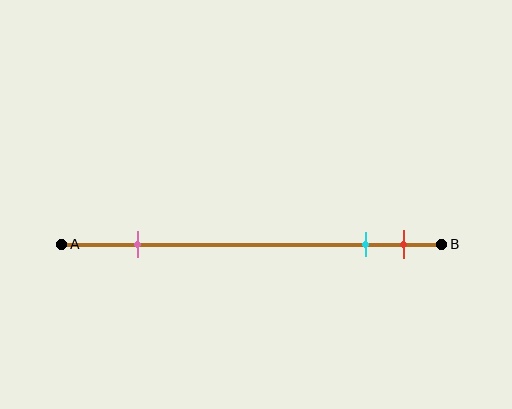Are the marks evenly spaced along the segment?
No, the marks are not evenly spaced.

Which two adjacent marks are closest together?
The cyan and red marks are the closest adjacent pair.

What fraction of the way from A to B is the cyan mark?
The cyan mark is approximately 80% (0.8) of the way from A to B.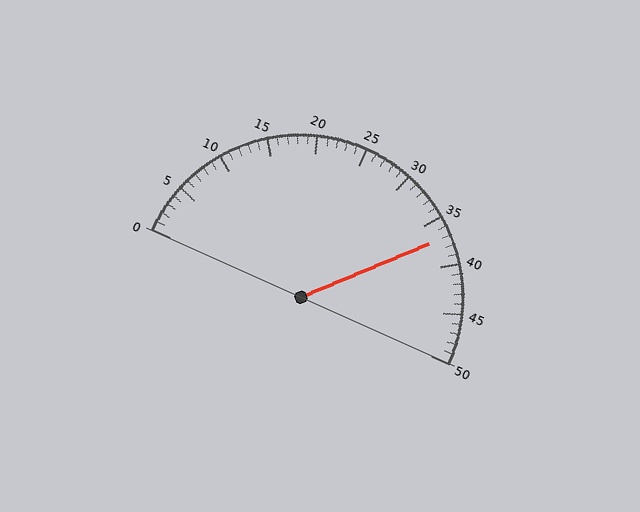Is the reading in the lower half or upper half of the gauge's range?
The reading is in the upper half of the range (0 to 50).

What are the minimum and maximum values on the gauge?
The gauge ranges from 0 to 50.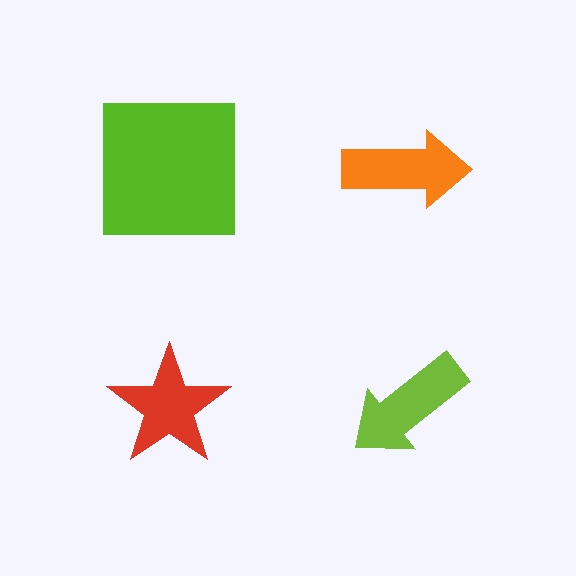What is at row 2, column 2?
A lime arrow.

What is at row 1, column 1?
A lime square.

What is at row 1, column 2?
An orange arrow.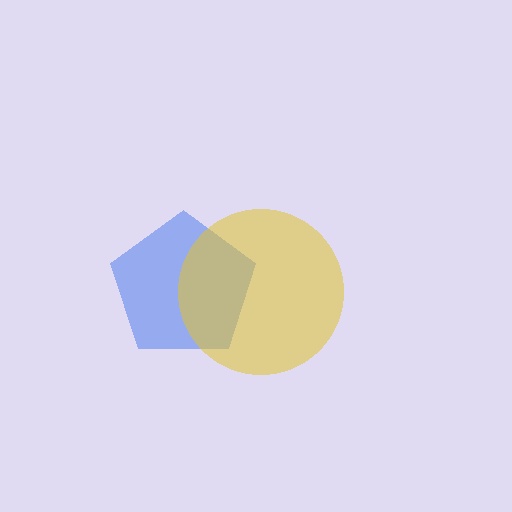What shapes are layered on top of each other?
The layered shapes are: a blue pentagon, a yellow circle.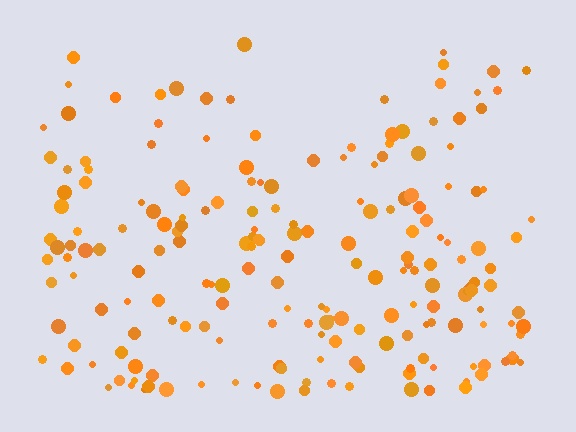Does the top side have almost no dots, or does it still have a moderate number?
Still a moderate number, just noticeably fewer than the bottom.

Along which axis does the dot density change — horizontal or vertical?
Vertical.